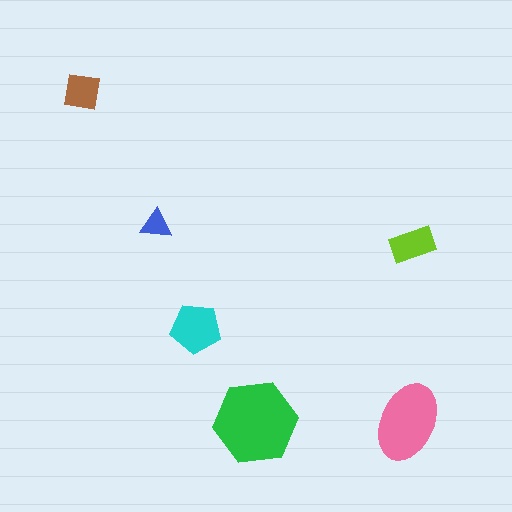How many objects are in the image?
There are 6 objects in the image.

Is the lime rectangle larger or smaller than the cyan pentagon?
Smaller.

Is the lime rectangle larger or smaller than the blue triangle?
Larger.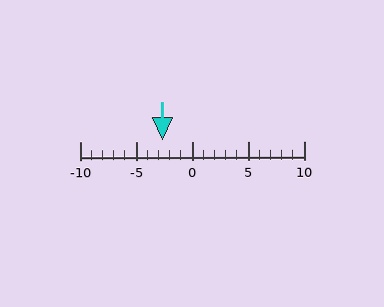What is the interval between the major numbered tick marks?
The major tick marks are spaced 5 units apart.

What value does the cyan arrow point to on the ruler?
The cyan arrow points to approximately -3.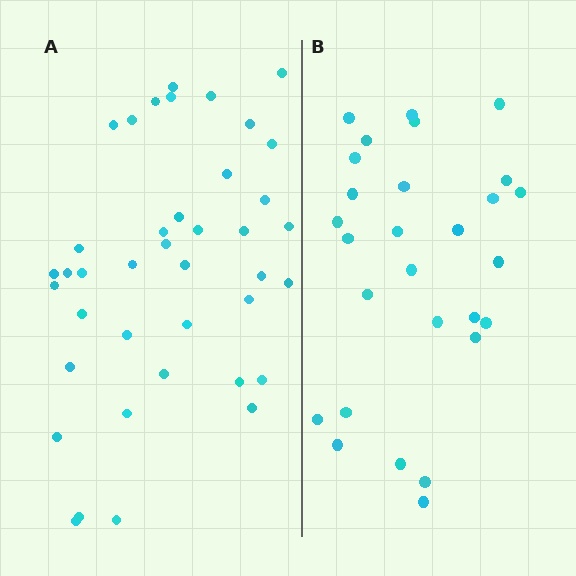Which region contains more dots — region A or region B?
Region A (the left region) has more dots.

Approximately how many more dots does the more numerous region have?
Region A has roughly 12 or so more dots than region B.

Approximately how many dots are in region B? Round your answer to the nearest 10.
About 30 dots. (The exact count is 28, which rounds to 30.)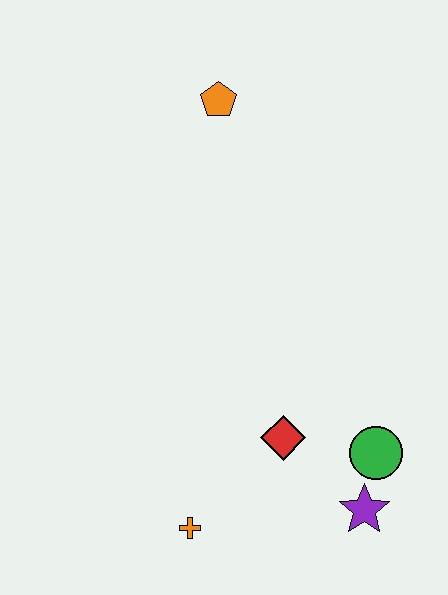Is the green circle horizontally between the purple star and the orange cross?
No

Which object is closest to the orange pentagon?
The red diamond is closest to the orange pentagon.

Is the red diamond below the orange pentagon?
Yes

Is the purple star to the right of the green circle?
No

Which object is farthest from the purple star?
The orange pentagon is farthest from the purple star.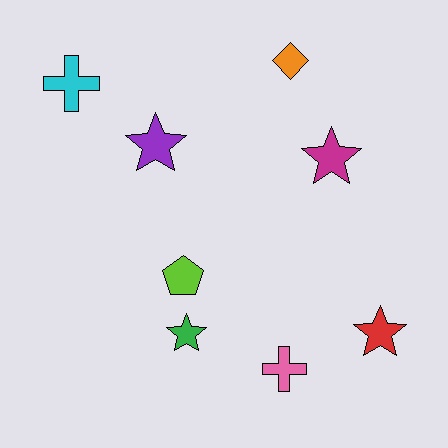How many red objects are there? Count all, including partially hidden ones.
There is 1 red object.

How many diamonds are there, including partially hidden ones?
There is 1 diamond.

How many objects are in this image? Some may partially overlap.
There are 8 objects.